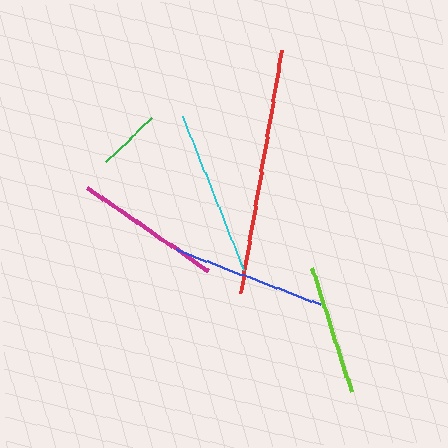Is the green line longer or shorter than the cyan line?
The cyan line is longer than the green line.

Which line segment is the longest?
The red line is the longest at approximately 245 pixels.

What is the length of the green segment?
The green segment is approximately 64 pixels long.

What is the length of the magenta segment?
The magenta segment is approximately 147 pixels long.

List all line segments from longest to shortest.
From longest to shortest: red, cyan, blue, magenta, lime, green.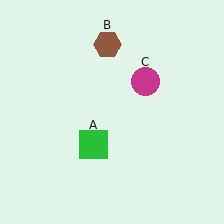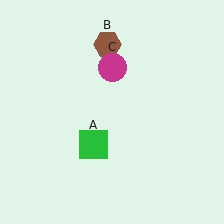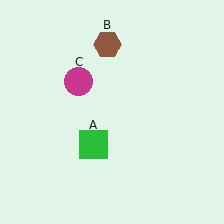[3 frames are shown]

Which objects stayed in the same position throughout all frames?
Green square (object A) and brown hexagon (object B) remained stationary.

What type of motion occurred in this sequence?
The magenta circle (object C) rotated counterclockwise around the center of the scene.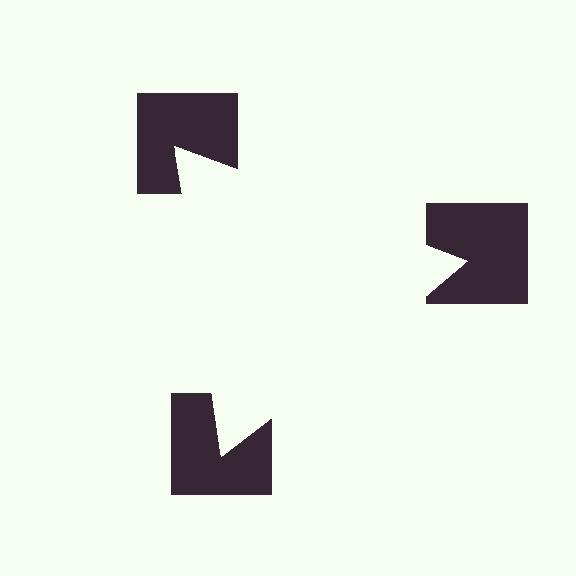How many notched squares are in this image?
There are 3 — one at each vertex of the illusory triangle.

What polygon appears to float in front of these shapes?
An illusory triangle — its edges are inferred from the aligned wedge cuts in the notched squares, not physically drawn.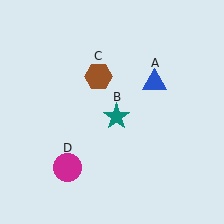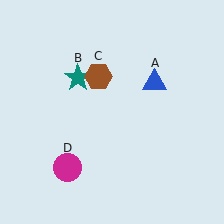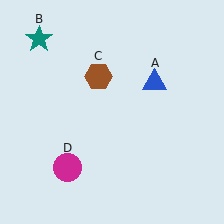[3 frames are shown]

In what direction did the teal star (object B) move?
The teal star (object B) moved up and to the left.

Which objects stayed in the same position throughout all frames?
Blue triangle (object A) and brown hexagon (object C) and magenta circle (object D) remained stationary.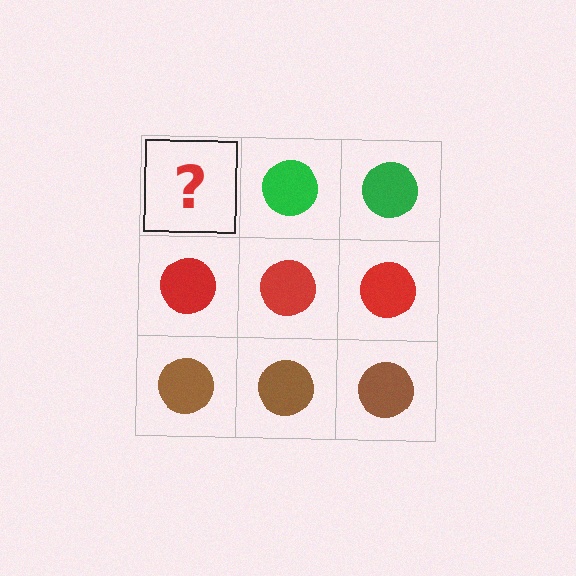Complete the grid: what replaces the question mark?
The question mark should be replaced with a green circle.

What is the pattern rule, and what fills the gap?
The rule is that each row has a consistent color. The gap should be filled with a green circle.